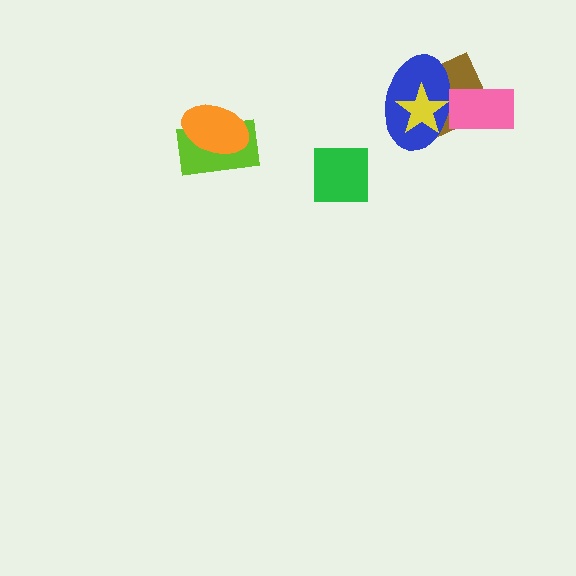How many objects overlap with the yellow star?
2 objects overlap with the yellow star.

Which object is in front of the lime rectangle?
The orange ellipse is in front of the lime rectangle.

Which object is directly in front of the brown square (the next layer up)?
The blue ellipse is directly in front of the brown square.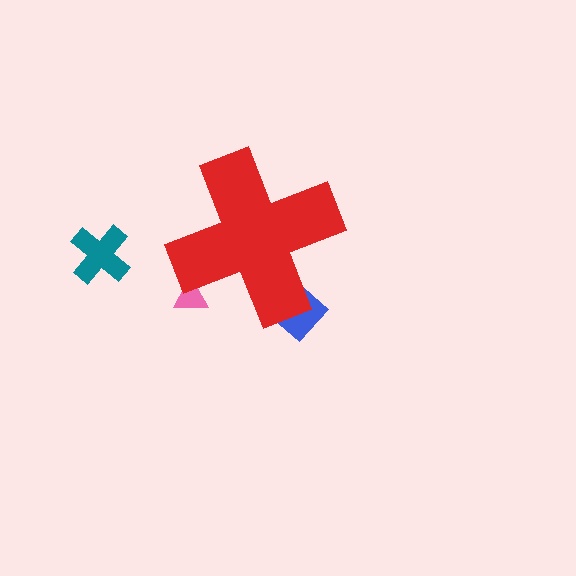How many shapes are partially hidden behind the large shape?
2 shapes are partially hidden.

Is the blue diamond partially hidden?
Yes, the blue diamond is partially hidden behind the red cross.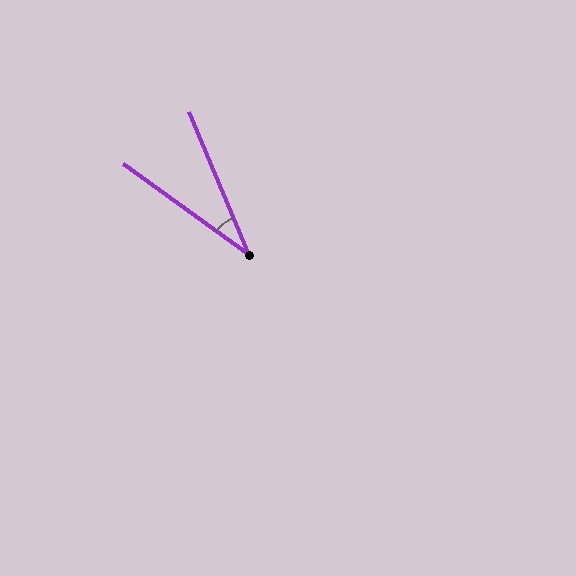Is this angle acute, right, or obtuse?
It is acute.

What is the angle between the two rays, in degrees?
Approximately 32 degrees.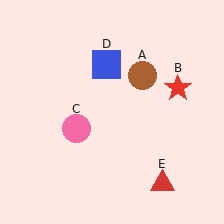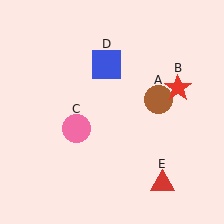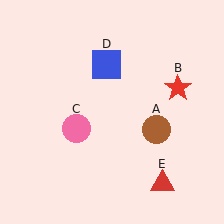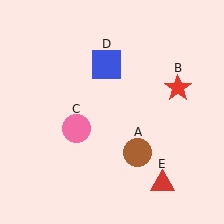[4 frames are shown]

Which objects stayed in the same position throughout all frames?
Red star (object B) and pink circle (object C) and blue square (object D) and red triangle (object E) remained stationary.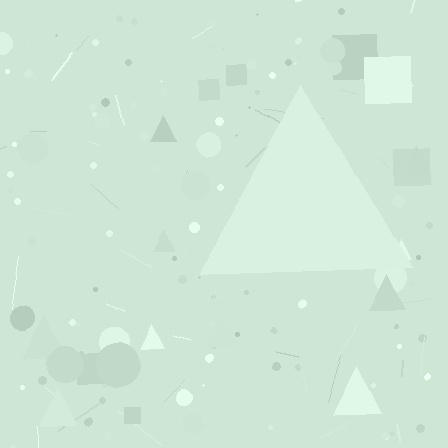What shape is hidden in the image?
A triangle is hidden in the image.